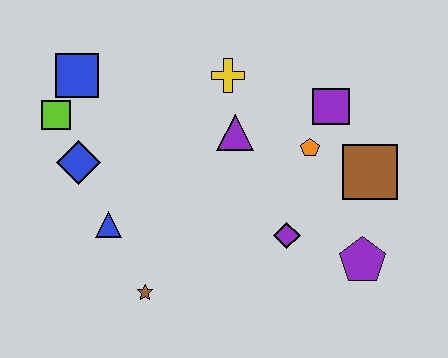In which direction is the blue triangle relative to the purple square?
The blue triangle is to the left of the purple square.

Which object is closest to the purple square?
The orange pentagon is closest to the purple square.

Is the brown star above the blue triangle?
No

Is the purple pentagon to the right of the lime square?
Yes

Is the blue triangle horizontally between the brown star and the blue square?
Yes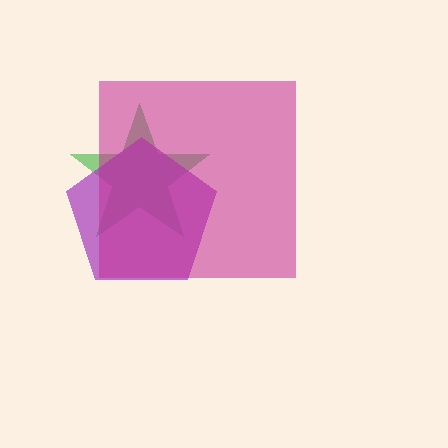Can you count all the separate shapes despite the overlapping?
Yes, there are 3 separate shapes.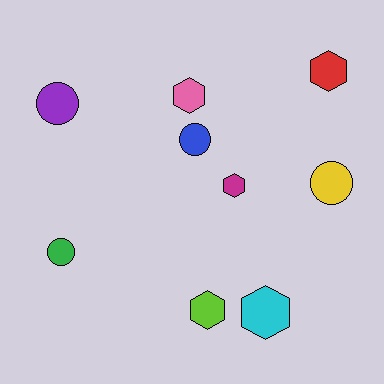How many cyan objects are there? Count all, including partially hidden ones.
There is 1 cyan object.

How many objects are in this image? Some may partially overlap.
There are 9 objects.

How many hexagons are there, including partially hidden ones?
There are 5 hexagons.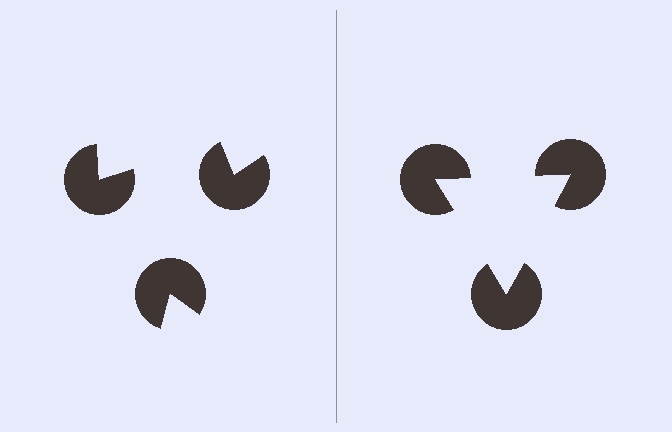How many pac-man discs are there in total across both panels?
6 — 3 on each side.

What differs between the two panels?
The pac-man discs are positioned identically on both sides; only the wedge orientations differ. On the right they align to a triangle; on the left they are misaligned.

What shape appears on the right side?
An illusory triangle.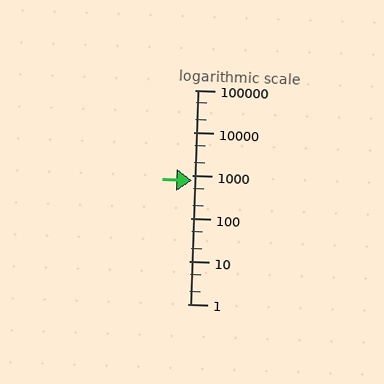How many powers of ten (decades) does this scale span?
The scale spans 5 decades, from 1 to 100000.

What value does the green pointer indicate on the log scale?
The pointer indicates approximately 760.